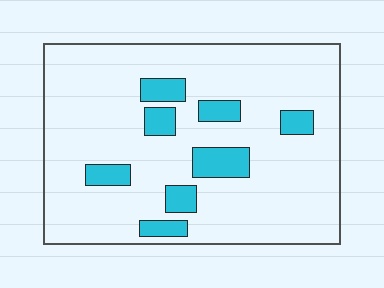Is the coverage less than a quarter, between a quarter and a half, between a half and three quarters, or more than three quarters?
Less than a quarter.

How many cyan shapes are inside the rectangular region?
8.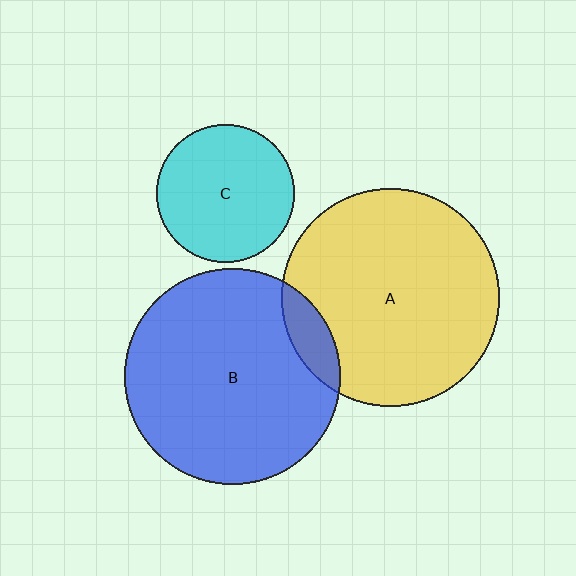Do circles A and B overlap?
Yes.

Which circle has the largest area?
Circle A (yellow).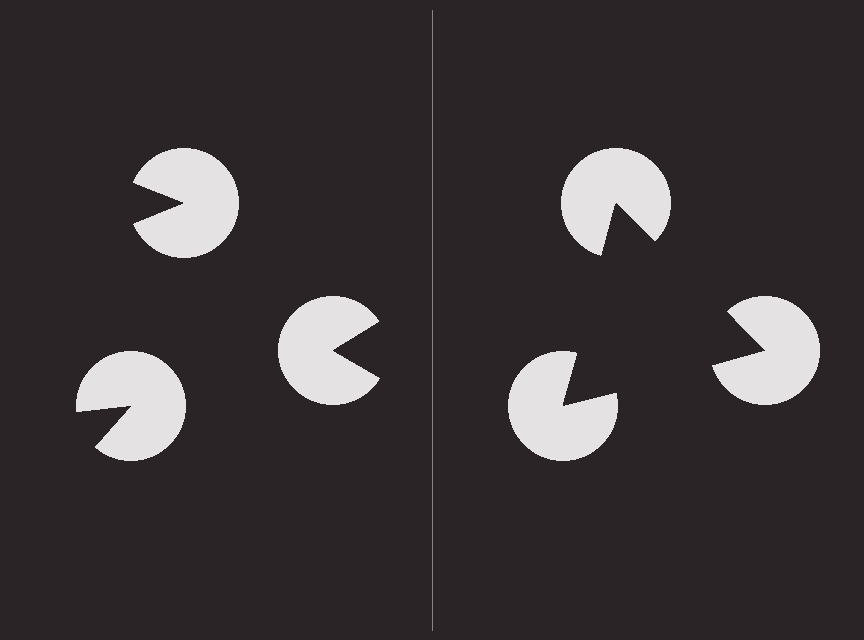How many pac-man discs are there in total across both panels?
6 — 3 on each side.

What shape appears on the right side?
An illusory triangle.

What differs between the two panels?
The pac-man discs are positioned identically on both sides; only the wedge orientations differ. On the right they align to a triangle; on the left they are misaligned.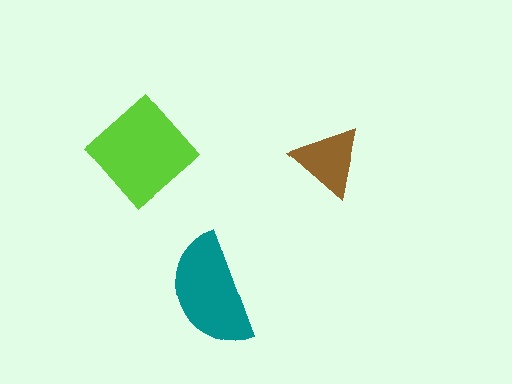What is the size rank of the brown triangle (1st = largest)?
3rd.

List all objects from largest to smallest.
The lime diamond, the teal semicircle, the brown triangle.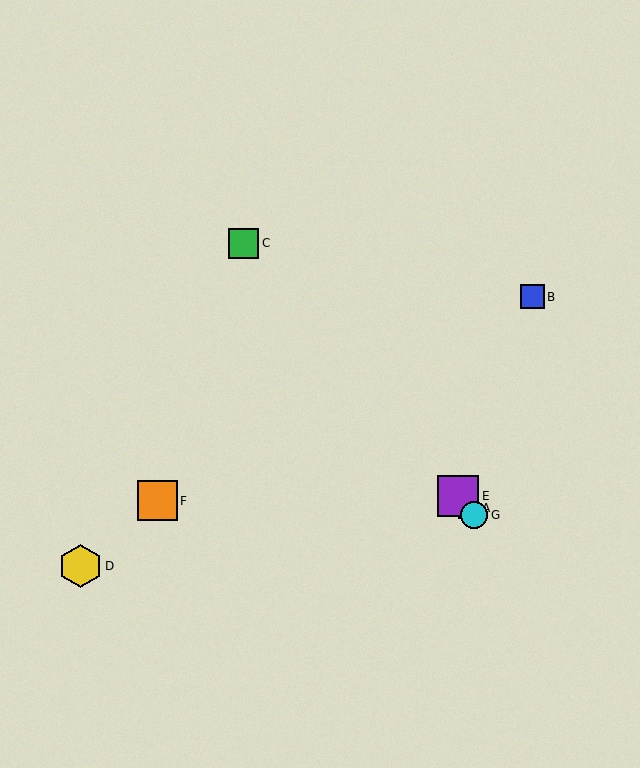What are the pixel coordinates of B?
Object B is at (532, 297).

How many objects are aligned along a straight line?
4 objects (A, C, E, G) are aligned along a straight line.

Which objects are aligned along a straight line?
Objects A, C, E, G are aligned along a straight line.